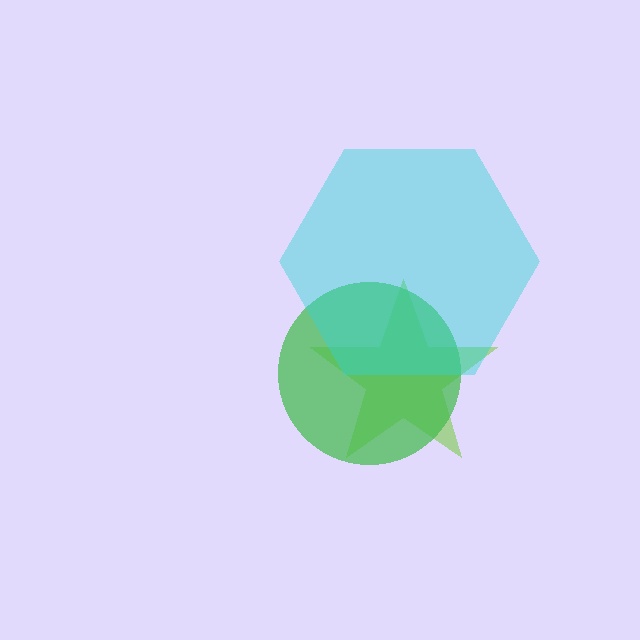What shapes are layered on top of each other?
The layered shapes are: a lime star, a green circle, a cyan hexagon.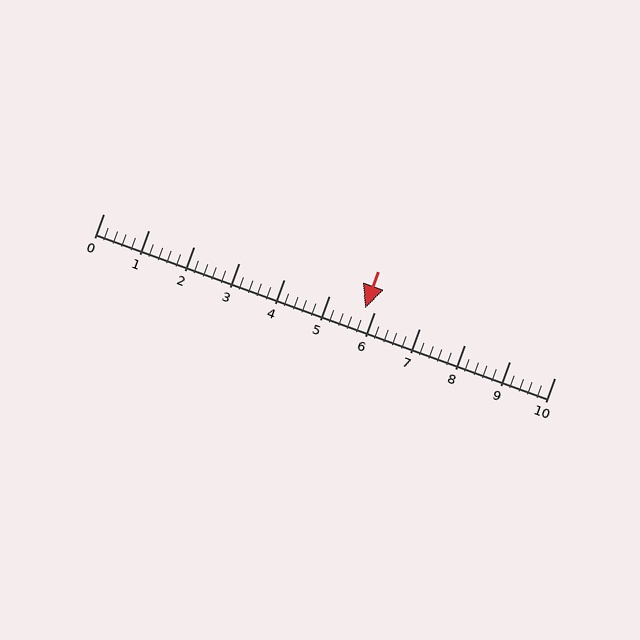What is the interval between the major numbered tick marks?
The major tick marks are spaced 1 units apart.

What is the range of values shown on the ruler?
The ruler shows values from 0 to 10.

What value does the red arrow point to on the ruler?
The red arrow points to approximately 5.8.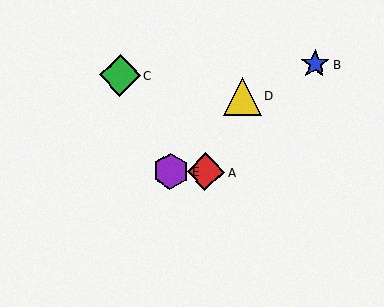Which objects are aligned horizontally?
Objects A, E are aligned horizontally.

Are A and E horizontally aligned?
Yes, both are at y≈172.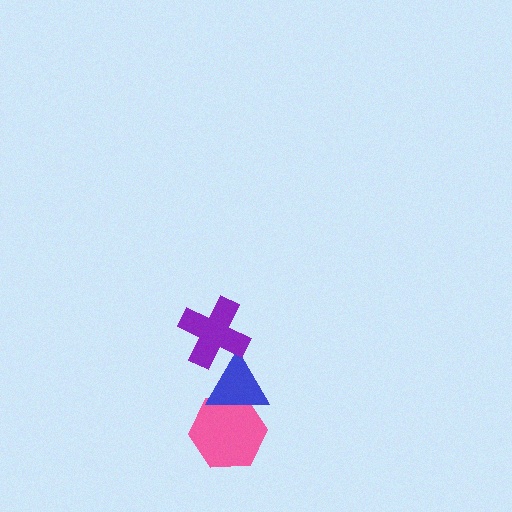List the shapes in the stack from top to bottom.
From top to bottom: the purple cross, the blue triangle, the pink hexagon.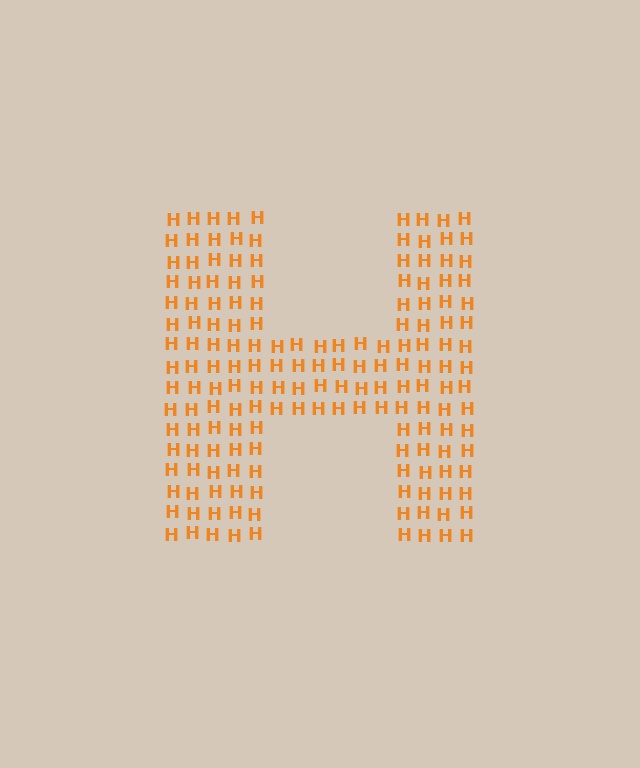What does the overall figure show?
The overall figure shows the letter H.